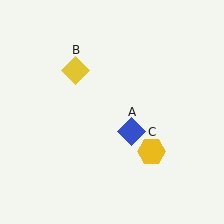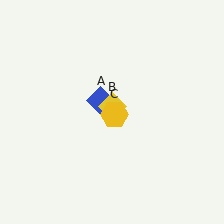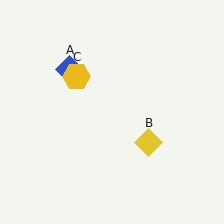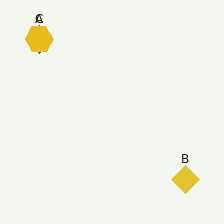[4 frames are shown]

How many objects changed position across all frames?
3 objects changed position: blue diamond (object A), yellow diamond (object B), yellow hexagon (object C).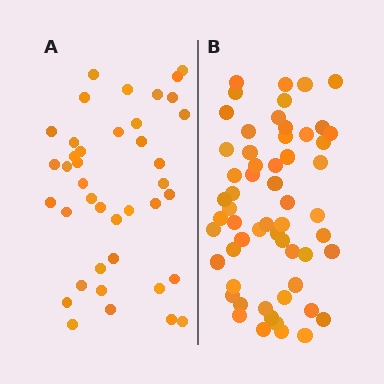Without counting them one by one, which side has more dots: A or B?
Region B (the right region) has more dots.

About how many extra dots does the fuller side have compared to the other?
Region B has approximately 20 more dots than region A.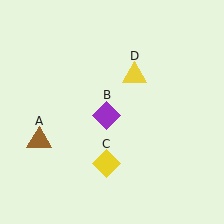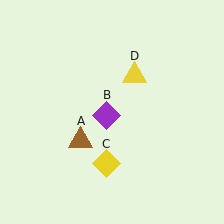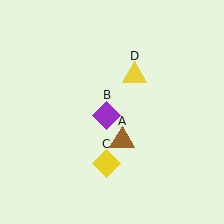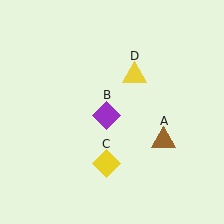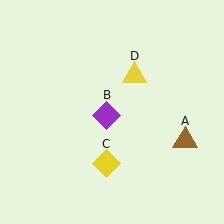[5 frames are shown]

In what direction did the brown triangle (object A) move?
The brown triangle (object A) moved right.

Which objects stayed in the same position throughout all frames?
Purple diamond (object B) and yellow diamond (object C) and yellow triangle (object D) remained stationary.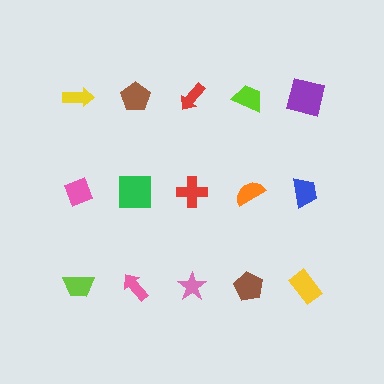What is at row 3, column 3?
A pink star.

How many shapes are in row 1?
5 shapes.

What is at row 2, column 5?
A blue trapezoid.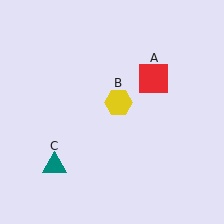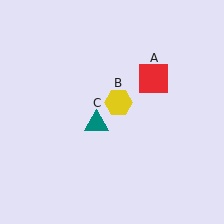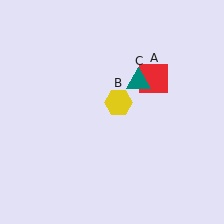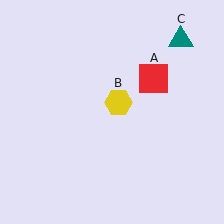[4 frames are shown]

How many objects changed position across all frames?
1 object changed position: teal triangle (object C).